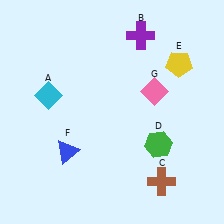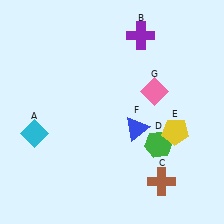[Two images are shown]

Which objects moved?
The objects that moved are: the cyan diamond (A), the yellow pentagon (E), the blue triangle (F).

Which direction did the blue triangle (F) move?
The blue triangle (F) moved right.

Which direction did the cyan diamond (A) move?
The cyan diamond (A) moved down.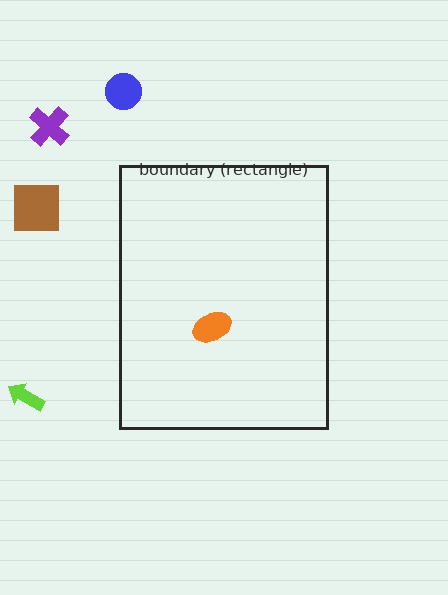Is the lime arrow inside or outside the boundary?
Outside.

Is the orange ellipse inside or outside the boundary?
Inside.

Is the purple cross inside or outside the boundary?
Outside.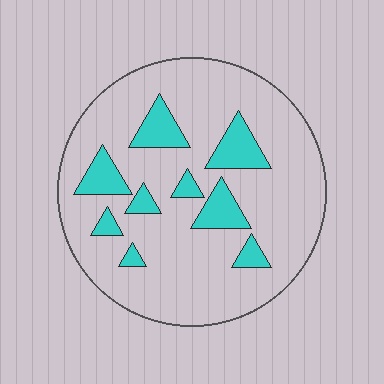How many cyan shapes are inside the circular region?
9.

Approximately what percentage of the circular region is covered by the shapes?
Approximately 15%.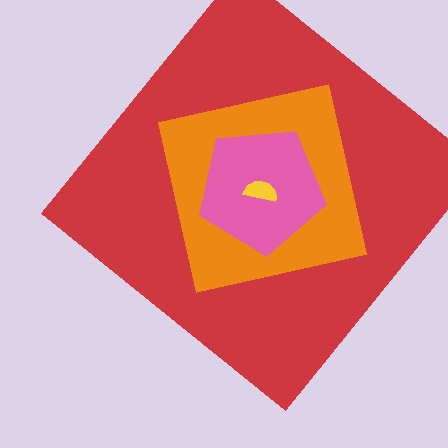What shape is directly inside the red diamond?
The orange square.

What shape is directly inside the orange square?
The pink pentagon.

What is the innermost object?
The yellow semicircle.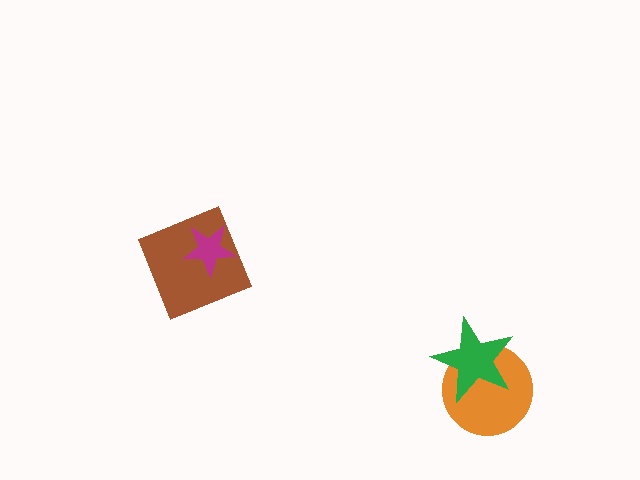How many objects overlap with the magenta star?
1 object overlaps with the magenta star.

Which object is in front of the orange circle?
The green star is in front of the orange circle.